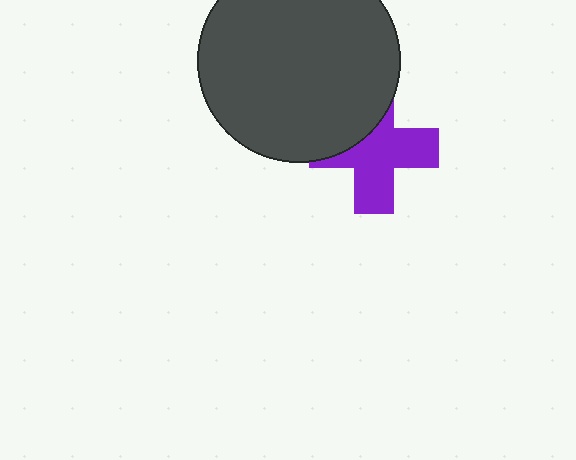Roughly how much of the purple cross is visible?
Most of it is visible (roughly 65%).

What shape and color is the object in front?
The object in front is a dark gray circle.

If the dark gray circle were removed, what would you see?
You would see the complete purple cross.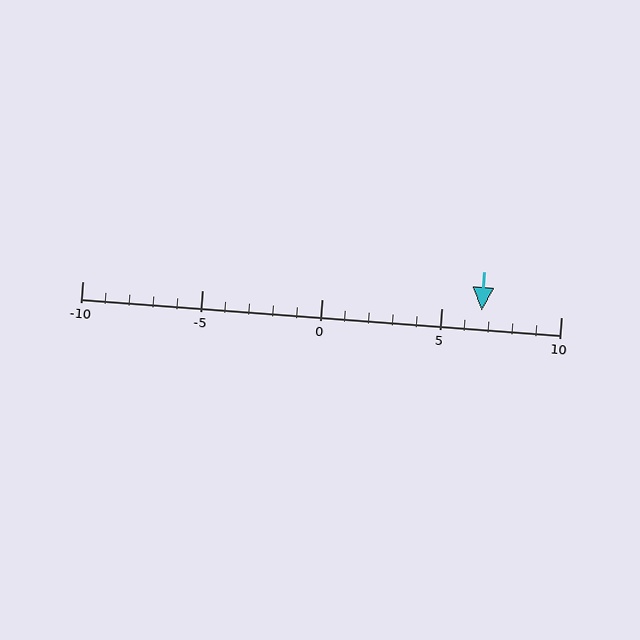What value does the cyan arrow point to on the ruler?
The cyan arrow points to approximately 7.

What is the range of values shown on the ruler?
The ruler shows values from -10 to 10.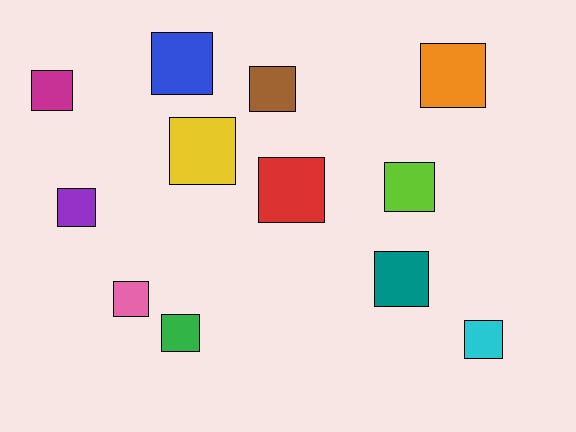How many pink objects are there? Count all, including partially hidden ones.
There is 1 pink object.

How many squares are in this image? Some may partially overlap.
There are 12 squares.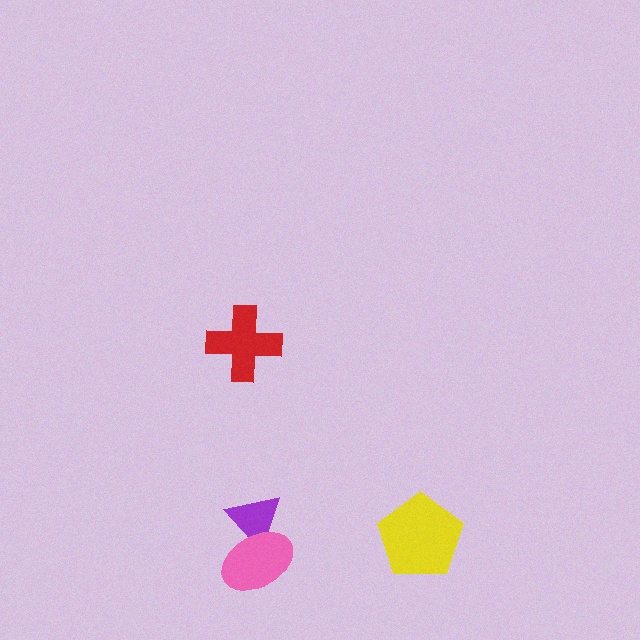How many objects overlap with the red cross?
0 objects overlap with the red cross.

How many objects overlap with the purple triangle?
1 object overlaps with the purple triangle.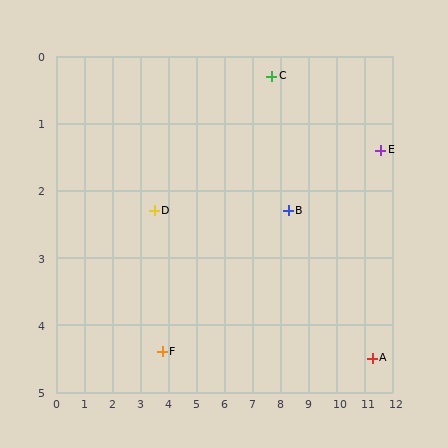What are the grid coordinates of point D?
Point D is at approximately (3.5, 2.3).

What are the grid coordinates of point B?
Point B is at approximately (8.3, 2.3).